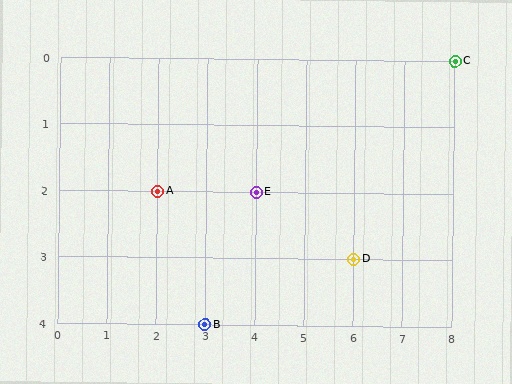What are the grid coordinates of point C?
Point C is at grid coordinates (8, 0).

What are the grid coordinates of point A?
Point A is at grid coordinates (2, 2).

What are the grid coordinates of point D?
Point D is at grid coordinates (6, 3).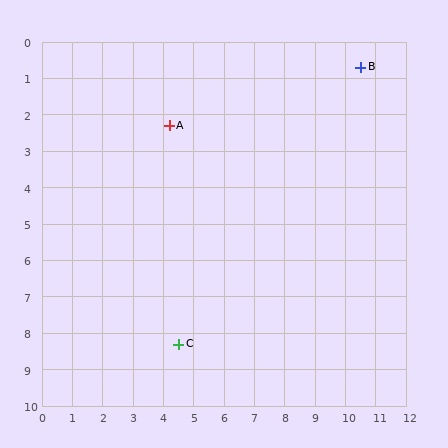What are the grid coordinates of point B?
Point B is at approximately (10.5, 0.7).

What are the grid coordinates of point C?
Point C is at approximately (4.5, 8.3).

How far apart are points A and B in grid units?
Points A and B are about 6.5 grid units apart.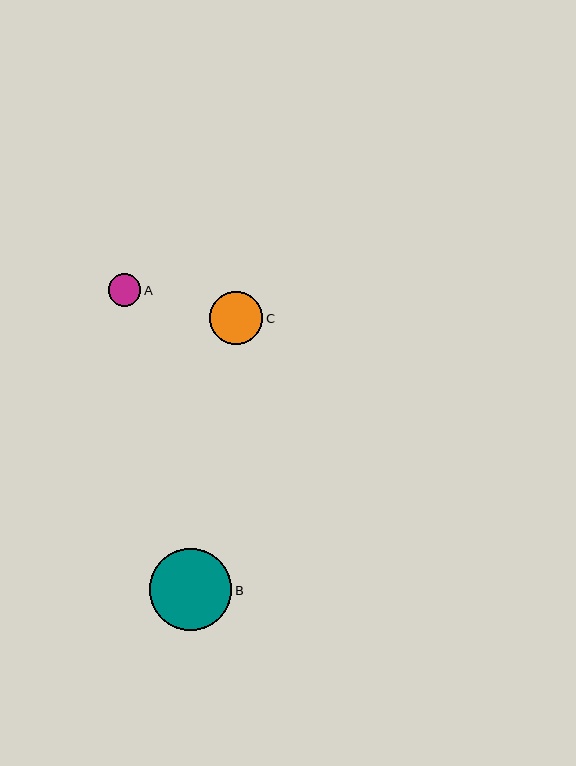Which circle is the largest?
Circle B is the largest with a size of approximately 82 pixels.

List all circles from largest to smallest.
From largest to smallest: B, C, A.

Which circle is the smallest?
Circle A is the smallest with a size of approximately 33 pixels.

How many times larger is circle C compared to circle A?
Circle C is approximately 1.6 times the size of circle A.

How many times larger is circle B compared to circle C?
Circle B is approximately 1.5 times the size of circle C.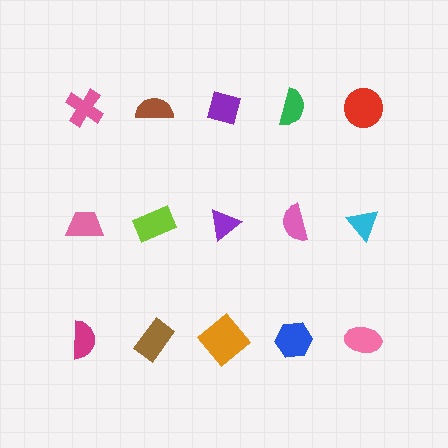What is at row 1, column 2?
A brown semicircle.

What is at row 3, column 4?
A blue hexagon.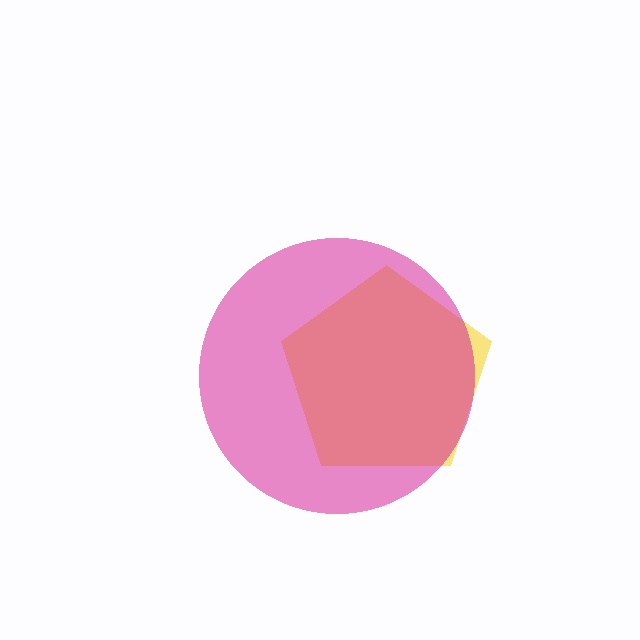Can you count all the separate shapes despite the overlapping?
Yes, there are 2 separate shapes.